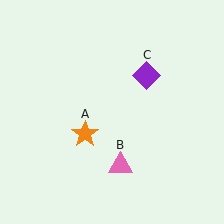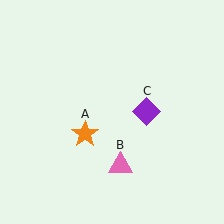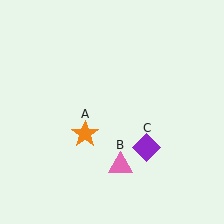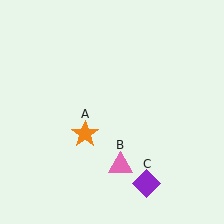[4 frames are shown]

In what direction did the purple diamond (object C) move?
The purple diamond (object C) moved down.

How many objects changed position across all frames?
1 object changed position: purple diamond (object C).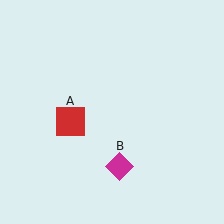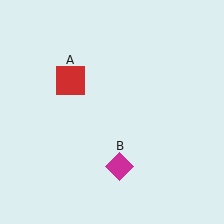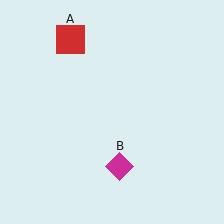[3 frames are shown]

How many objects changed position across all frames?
1 object changed position: red square (object A).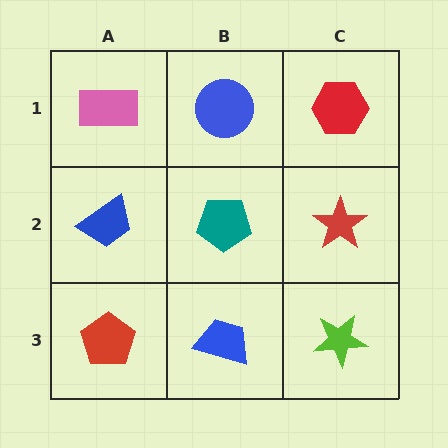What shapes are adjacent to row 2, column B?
A blue circle (row 1, column B), a blue trapezoid (row 3, column B), a blue trapezoid (row 2, column A), a red star (row 2, column C).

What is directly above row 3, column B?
A teal pentagon.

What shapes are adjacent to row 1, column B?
A teal pentagon (row 2, column B), a pink rectangle (row 1, column A), a red hexagon (row 1, column C).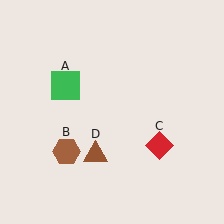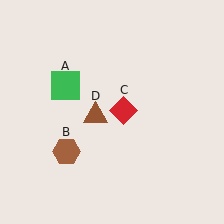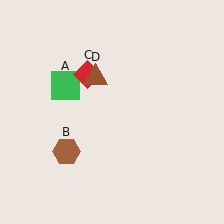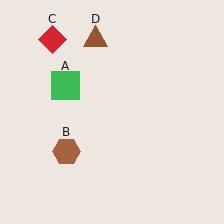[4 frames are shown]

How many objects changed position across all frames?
2 objects changed position: red diamond (object C), brown triangle (object D).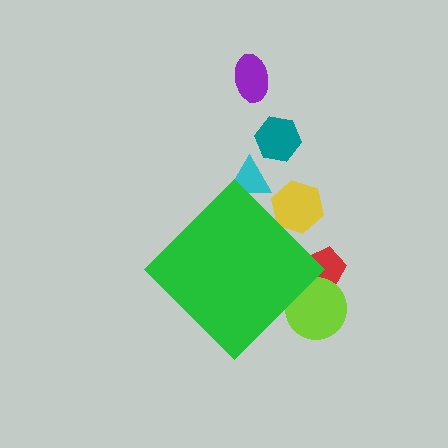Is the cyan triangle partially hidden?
Yes, the cyan triangle is partially hidden behind the green diamond.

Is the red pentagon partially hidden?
Yes, the red pentagon is partially hidden behind the green diamond.